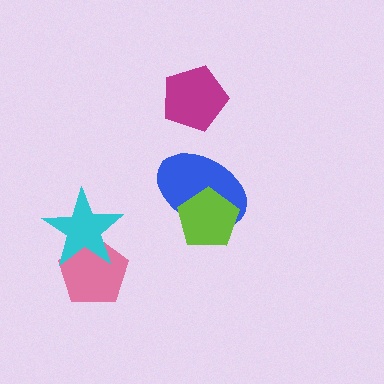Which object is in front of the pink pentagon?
The cyan star is in front of the pink pentagon.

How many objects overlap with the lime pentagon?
1 object overlaps with the lime pentagon.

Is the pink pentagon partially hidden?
Yes, it is partially covered by another shape.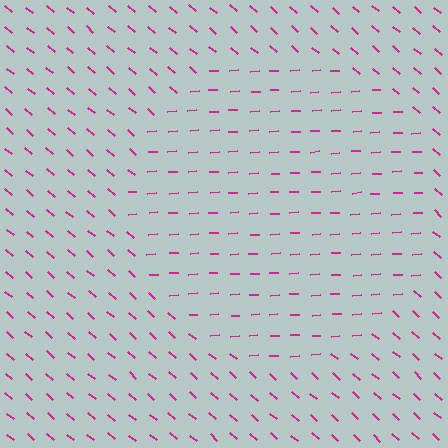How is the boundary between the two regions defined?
The boundary is defined purely by a change in line orientation (approximately 45 degrees difference). All lines are the same color and thickness.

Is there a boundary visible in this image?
Yes, there is a texture boundary formed by a change in line orientation.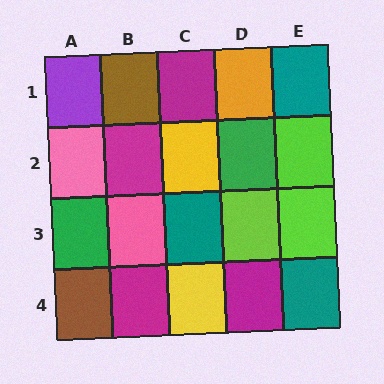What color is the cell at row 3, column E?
Lime.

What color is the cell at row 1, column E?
Teal.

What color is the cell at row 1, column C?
Magenta.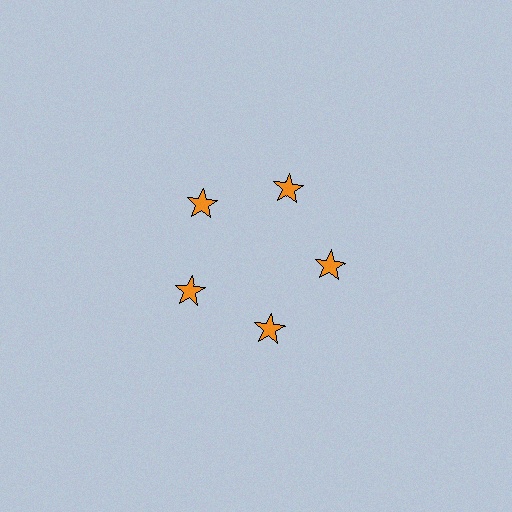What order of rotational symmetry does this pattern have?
This pattern has 5-fold rotational symmetry.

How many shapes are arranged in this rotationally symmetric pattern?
There are 5 shapes, arranged in 5 groups of 1.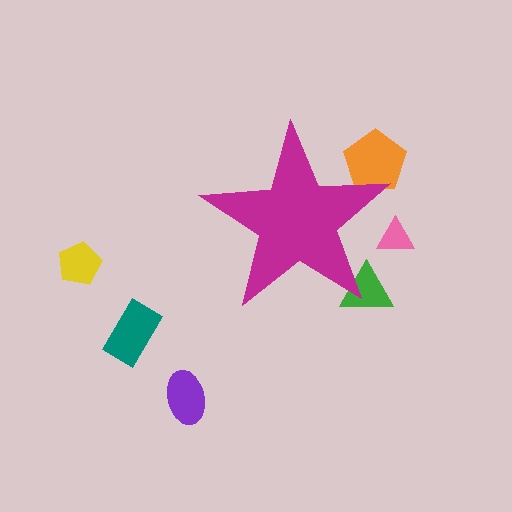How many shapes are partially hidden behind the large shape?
3 shapes are partially hidden.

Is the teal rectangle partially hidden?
No, the teal rectangle is fully visible.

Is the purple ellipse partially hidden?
No, the purple ellipse is fully visible.